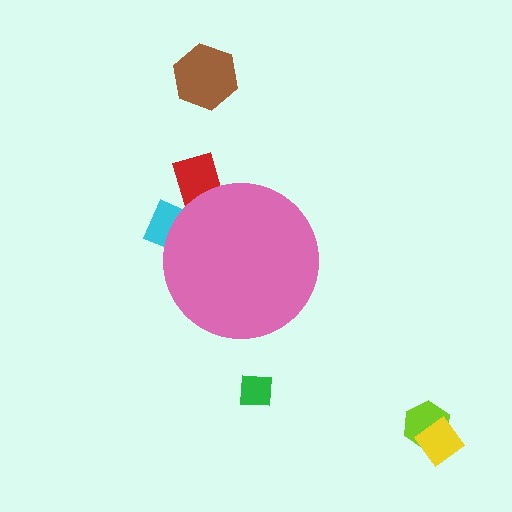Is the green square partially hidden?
No, the green square is fully visible.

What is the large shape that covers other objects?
A pink circle.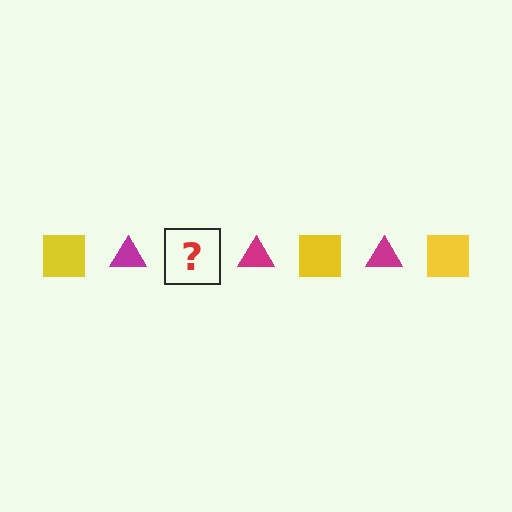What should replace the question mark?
The question mark should be replaced with a yellow square.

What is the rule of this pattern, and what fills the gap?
The rule is that the pattern alternates between yellow square and magenta triangle. The gap should be filled with a yellow square.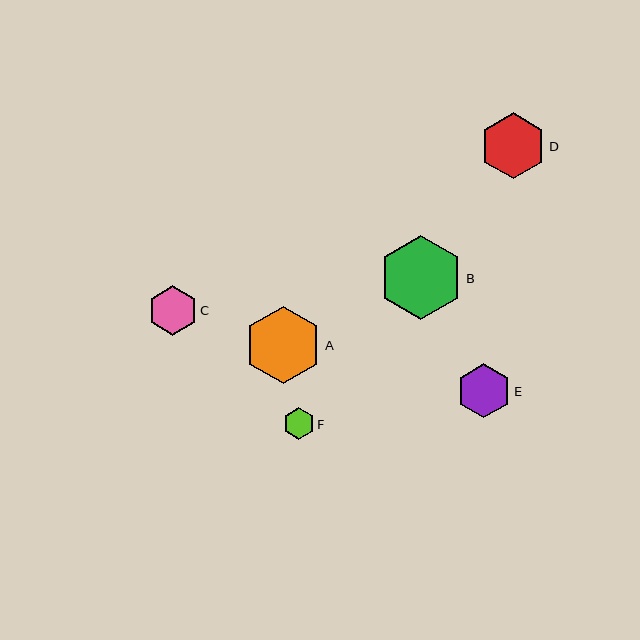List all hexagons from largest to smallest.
From largest to smallest: B, A, D, E, C, F.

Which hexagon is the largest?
Hexagon B is the largest with a size of approximately 84 pixels.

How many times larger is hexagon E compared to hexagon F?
Hexagon E is approximately 1.7 times the size of hexagon F.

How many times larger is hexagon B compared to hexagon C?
Hexagon B is approximately 1.7 times the size of hexagon C.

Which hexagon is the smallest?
Hexagon F is the smallest with a size of approximately 31 pixels.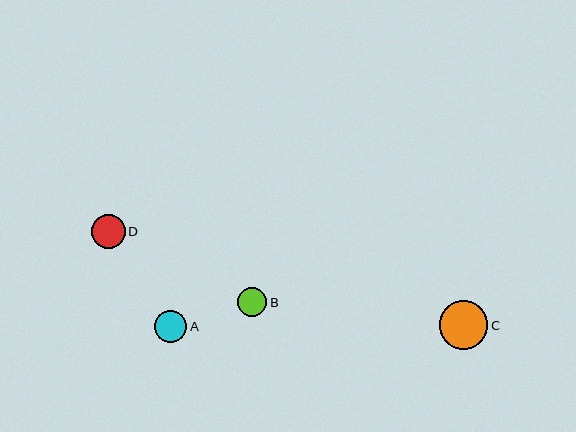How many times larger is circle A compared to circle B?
Circle A is approximately 1.1 times the size of circle B.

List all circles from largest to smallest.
From largest to smallest: C, D, A, B.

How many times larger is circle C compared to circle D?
Circle C is approximately 1.4 times the size of circle D.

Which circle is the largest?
Circle C is the largest with a size of approximately 49 pixels.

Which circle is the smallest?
Circle B is the smallest with a size of approximately 29 pixels.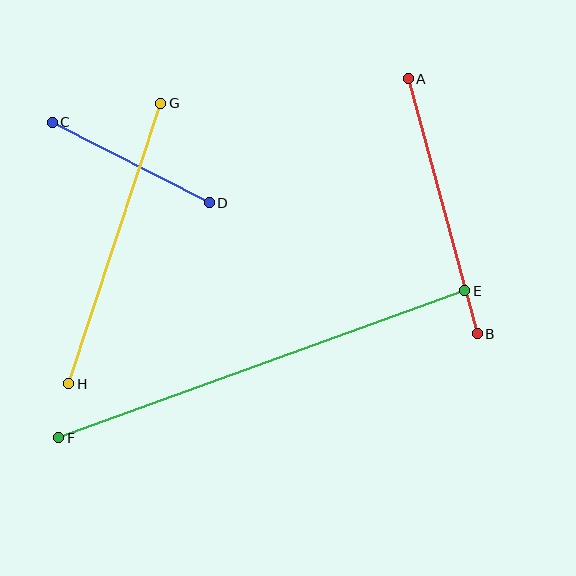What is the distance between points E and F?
The distance is approximately 432 pixels.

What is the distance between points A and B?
The distance is approximately 264 pixels.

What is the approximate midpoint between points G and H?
The midpoint is at approximately (115, 243) pixels.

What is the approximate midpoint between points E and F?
The midpoint is at approximately (262, 364) pixels.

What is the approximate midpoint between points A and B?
The midpoint is at approximately (443, 206) pixels.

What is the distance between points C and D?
The distance is approximately 176 pixels.